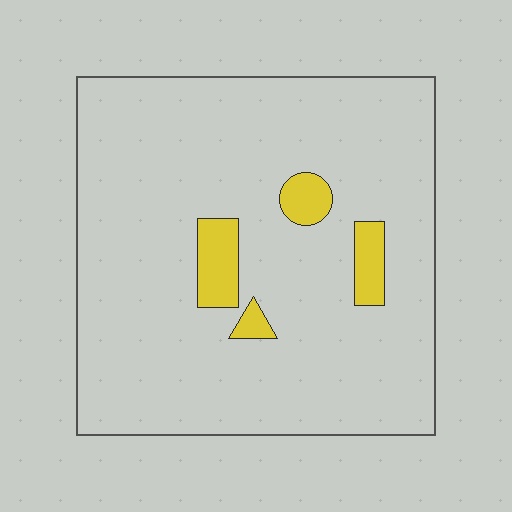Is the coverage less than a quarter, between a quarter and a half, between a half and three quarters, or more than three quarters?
Less than a quarter.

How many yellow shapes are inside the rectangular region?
4.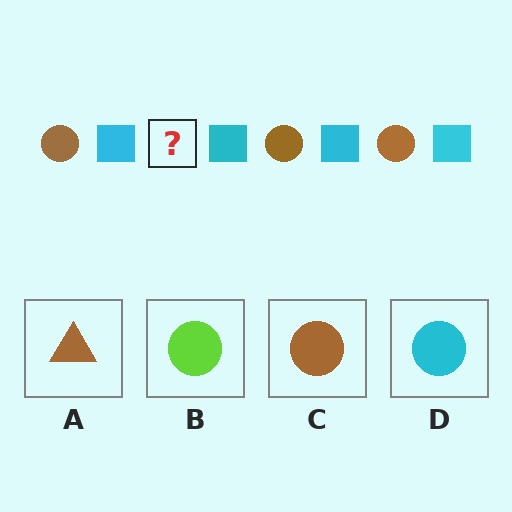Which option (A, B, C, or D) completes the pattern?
C.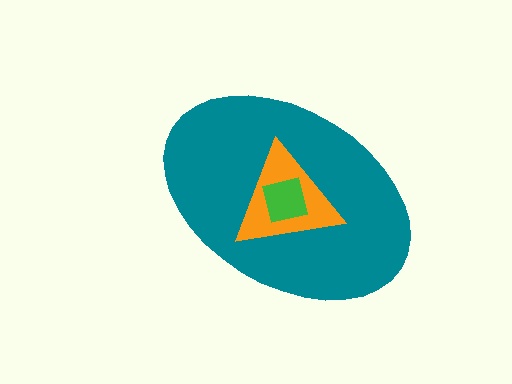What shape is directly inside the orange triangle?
The green square.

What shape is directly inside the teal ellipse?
The orange triangle.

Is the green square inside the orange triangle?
Yes.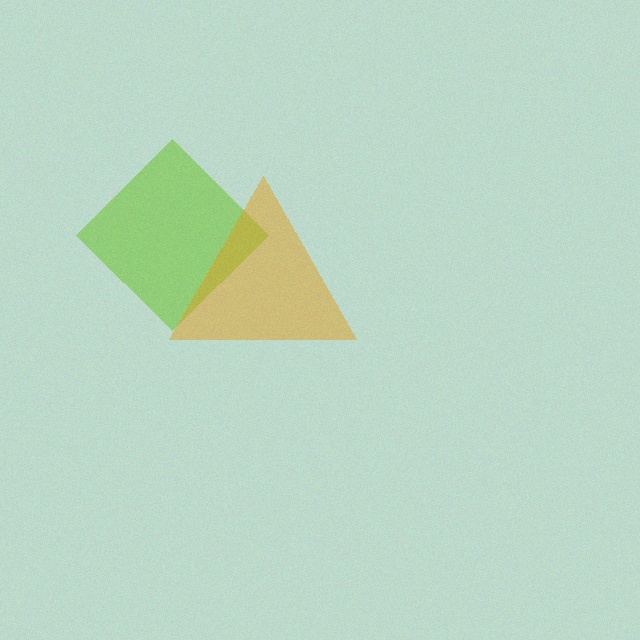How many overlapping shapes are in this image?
There are 2 overlapping shapes in the image.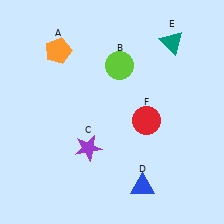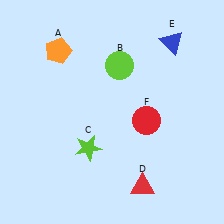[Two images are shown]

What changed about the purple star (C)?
In Image 1, C is purple. In Image 2, it changed to lime.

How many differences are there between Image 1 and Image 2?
There are 3 differences between the two images.